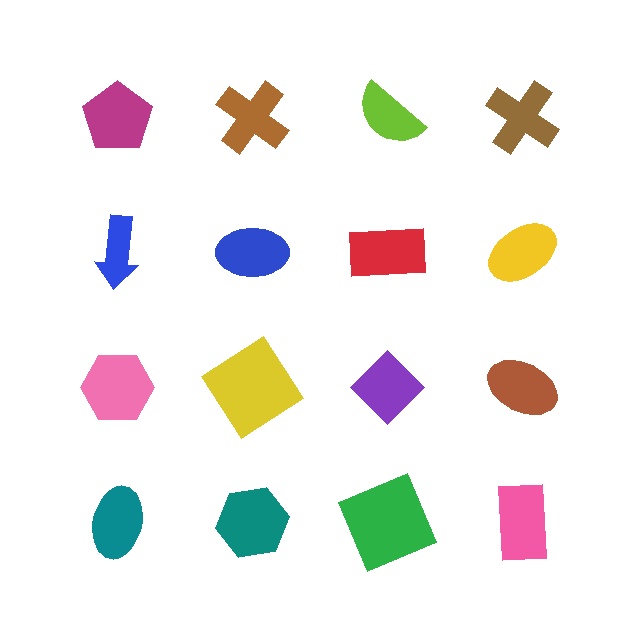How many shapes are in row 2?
4 shapes.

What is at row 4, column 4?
A pink rectangle.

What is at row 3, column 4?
A brown ellipse.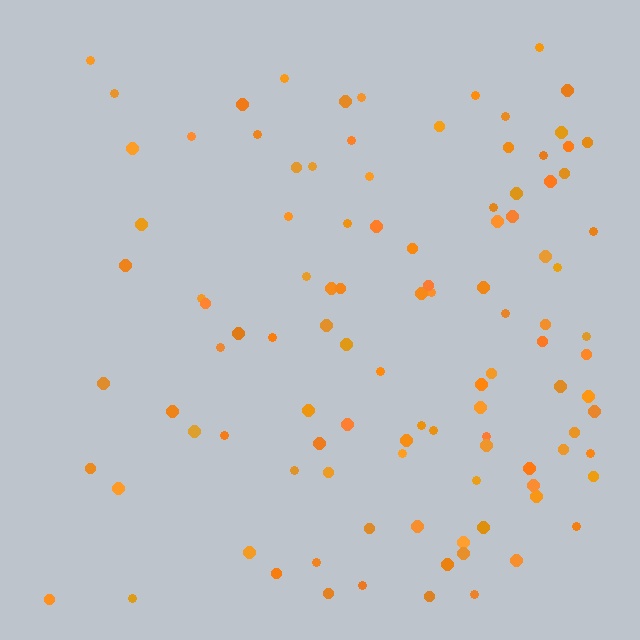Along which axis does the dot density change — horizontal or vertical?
Horizontal.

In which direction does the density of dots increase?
From left to right, with the right side densest.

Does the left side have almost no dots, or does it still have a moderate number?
Still a moderate number, just noticeably fewer than the right.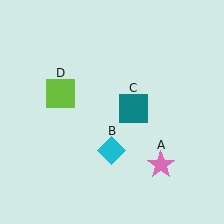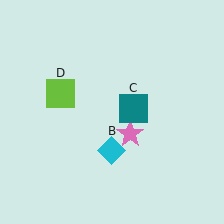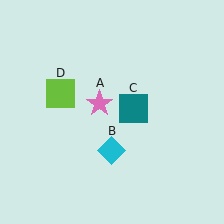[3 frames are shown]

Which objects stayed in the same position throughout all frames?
Cyan diamond (object B) and teal square (object C) and lime square (object D) remained stationary.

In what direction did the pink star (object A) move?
The pink star (object A) moved up and to the left.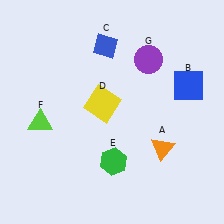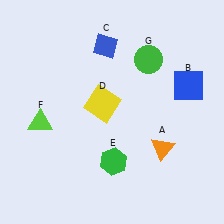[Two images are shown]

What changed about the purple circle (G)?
In Image 1, G is purple. In Image 2, it changed to green.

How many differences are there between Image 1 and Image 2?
There is 1 difference between the two images.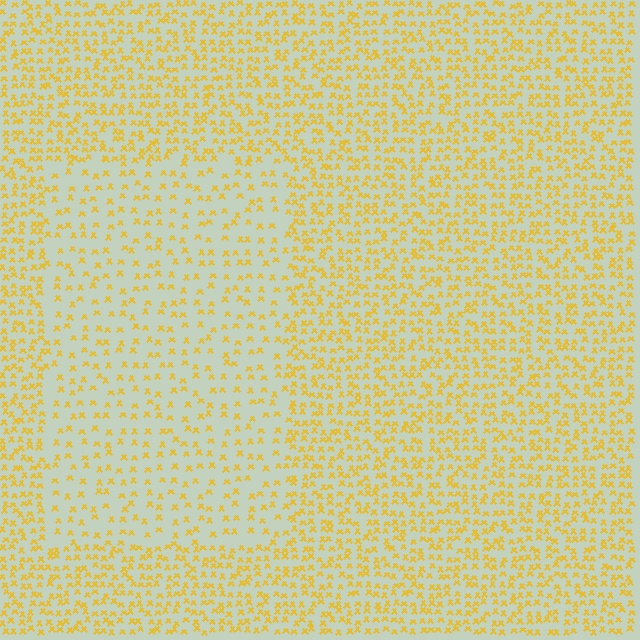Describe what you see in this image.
The image contains small yellow elements arranged at two different densities. A rectangle-shaped region is visible where the elements are less densely packed than the surrounding area.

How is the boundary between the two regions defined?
The boundary is defined by a change in element density (approximately 2.0x ratio). All elements are the same color, size, and shape.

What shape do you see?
I see a rectangle.